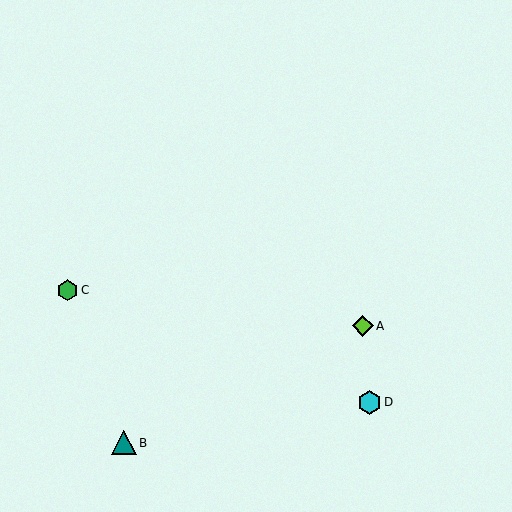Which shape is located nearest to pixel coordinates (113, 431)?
The teal triangle (labeled B) at (124, 443) is nearest to that location.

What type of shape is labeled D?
Shape D is a cyan hexagon.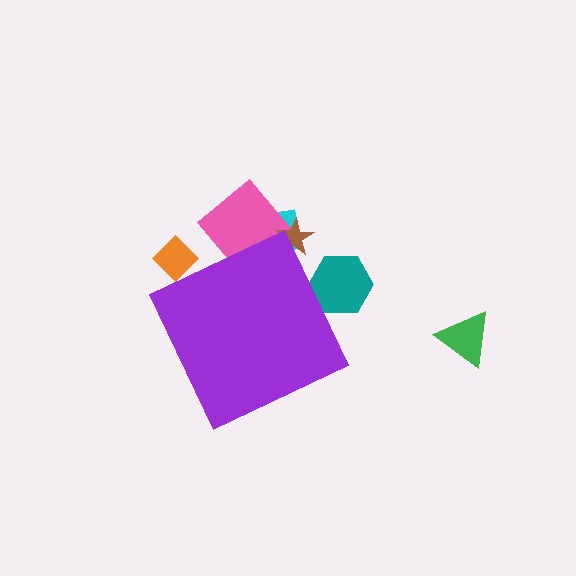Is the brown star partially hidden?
Yes, the brown star is partially hidden behind the purple diamond.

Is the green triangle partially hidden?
No, the green triangle is fully visible.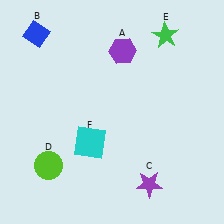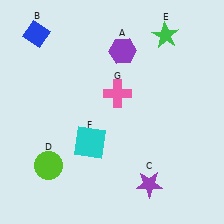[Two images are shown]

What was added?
A pink cross (G) was added in Image 2.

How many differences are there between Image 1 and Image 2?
There is 1 difference between the two images.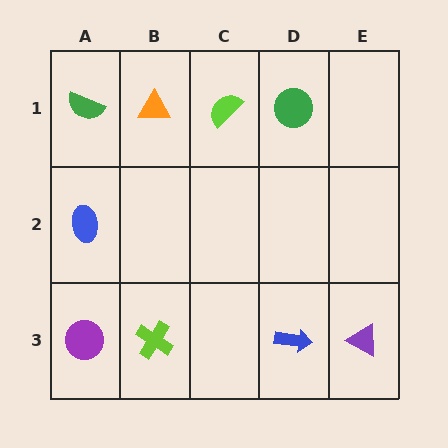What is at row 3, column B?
A lime cross.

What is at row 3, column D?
A blue arrow.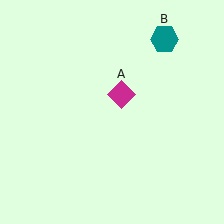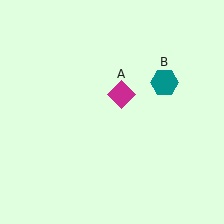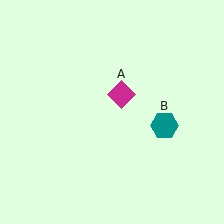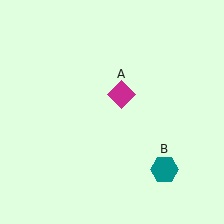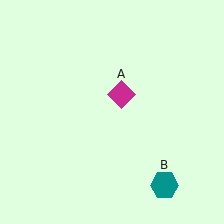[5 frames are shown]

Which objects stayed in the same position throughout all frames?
Magenta diamond (object A) remained stationary.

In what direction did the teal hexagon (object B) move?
The teal hexagon (object B) moved down.